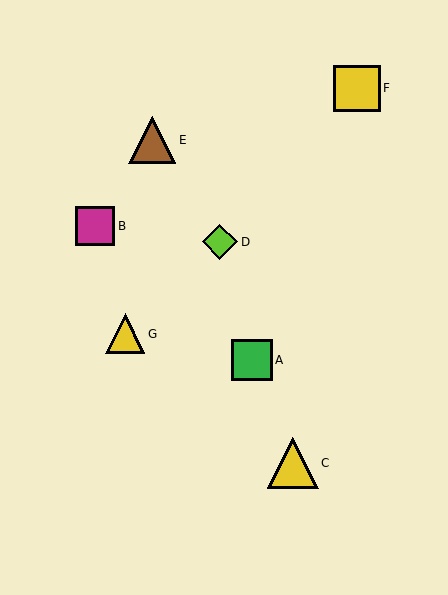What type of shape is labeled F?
Shape F is a yellow square.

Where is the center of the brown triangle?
The center of the brown triangle is at (152, 140).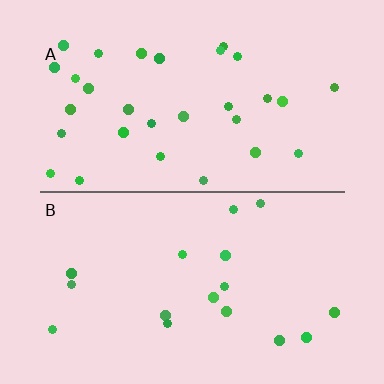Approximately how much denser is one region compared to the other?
Approximately 1.8× — region A over region B.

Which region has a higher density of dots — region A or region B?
A (the top).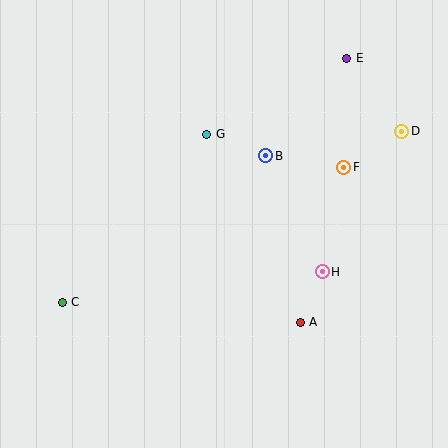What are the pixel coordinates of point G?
Point G is at (207, 134).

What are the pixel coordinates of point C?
Point C is at (62, 302).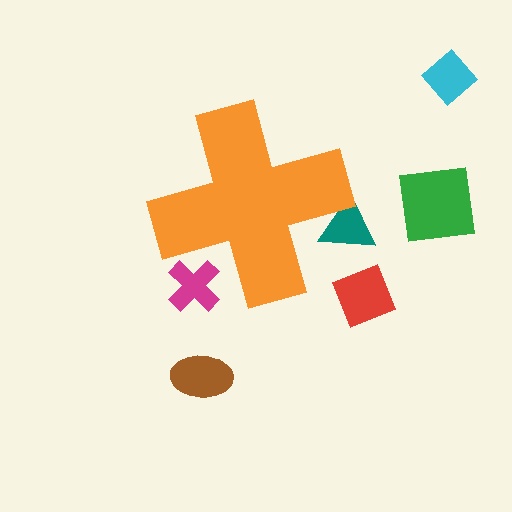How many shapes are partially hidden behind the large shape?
2 shapes are partially hidden.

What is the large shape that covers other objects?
An orange cross.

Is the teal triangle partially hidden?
Yes, the teal triangle is partially hidden behind the orange cross.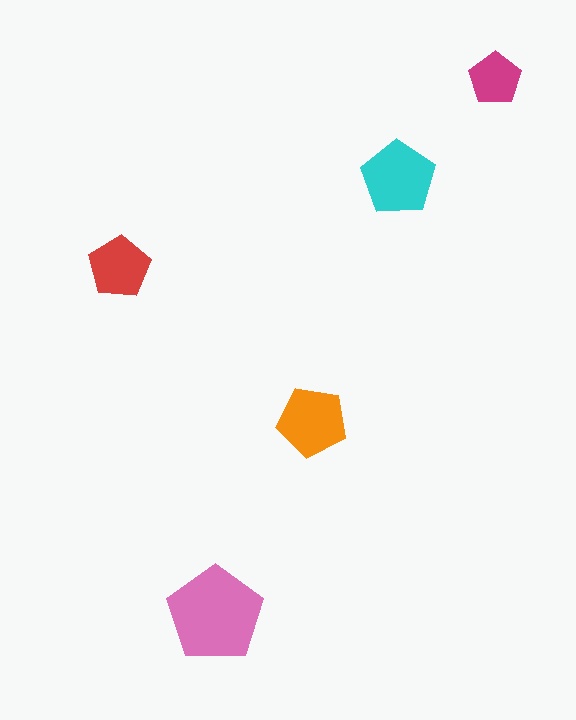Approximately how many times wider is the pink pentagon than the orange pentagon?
About 1.5 times wider.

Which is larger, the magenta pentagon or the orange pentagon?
The orange one.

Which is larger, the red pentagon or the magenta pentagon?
The red one.